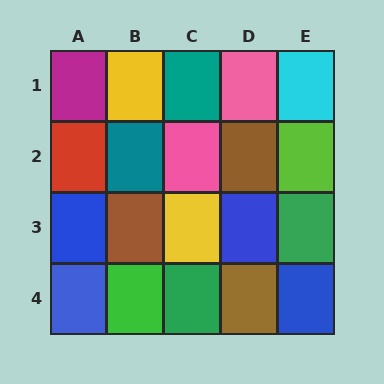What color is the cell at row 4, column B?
Green.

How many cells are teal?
2 cells are teal.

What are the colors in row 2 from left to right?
Red, teal, pink, brown, lime.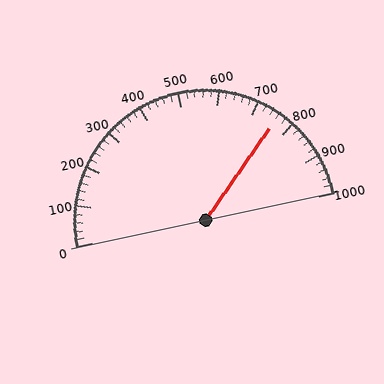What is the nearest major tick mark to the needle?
The nearest major tick mark is 800.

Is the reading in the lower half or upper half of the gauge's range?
The reading is in the upper half of the range (0 to 1000).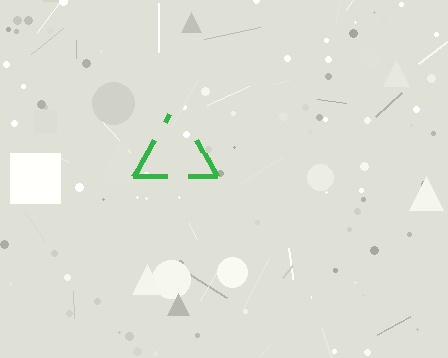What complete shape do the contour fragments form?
The contour fragments form a triangle.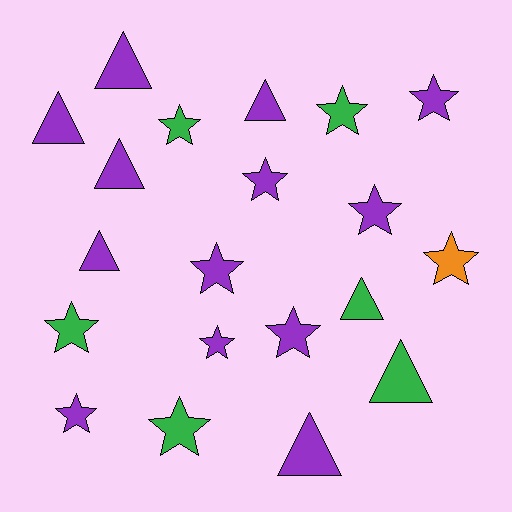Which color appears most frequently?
Purple, with 13 objects.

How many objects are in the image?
There are 20 objects.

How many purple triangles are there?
There are 6 purple triangles.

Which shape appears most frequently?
Star, with 12 objects.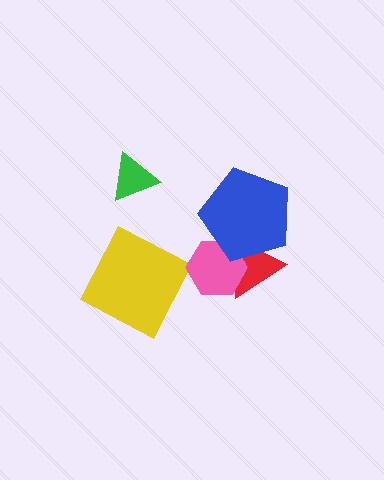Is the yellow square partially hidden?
No, no other shape covers it.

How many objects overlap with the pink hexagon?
2 objects overlap with the pink hexagon.